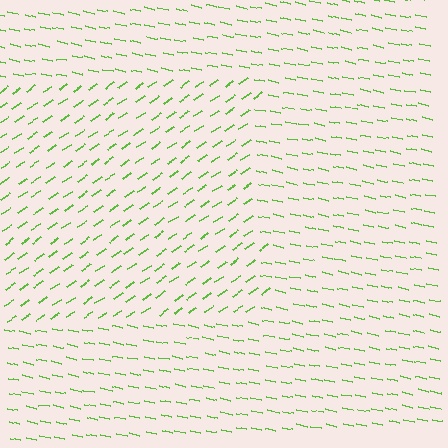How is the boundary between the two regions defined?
The boundary is defined purely by a change in line orientation (approximately 45 degrees difference). All lines are the same color and thickness.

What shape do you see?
I see a rectangle.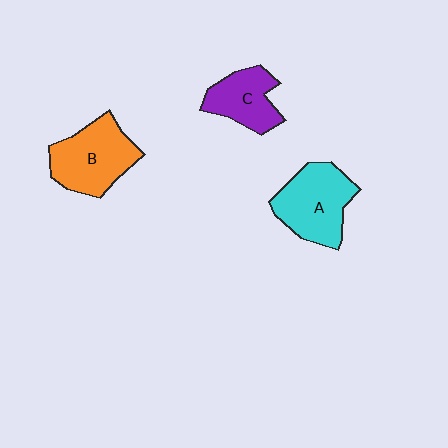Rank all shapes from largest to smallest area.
From largest to smallest: A (cyan), B (orange), C (purple).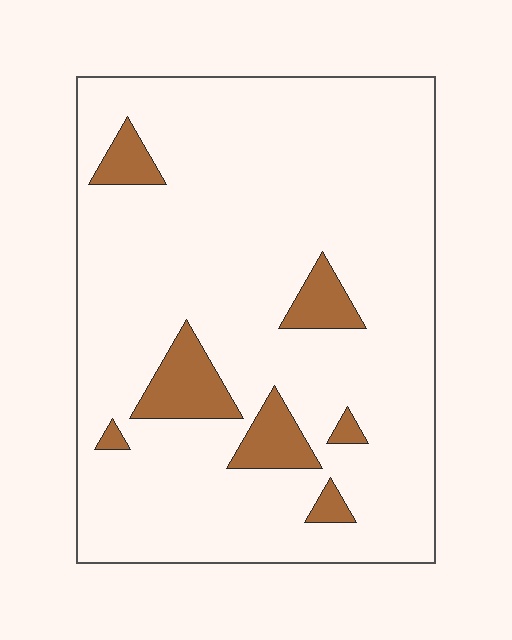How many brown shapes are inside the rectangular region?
7.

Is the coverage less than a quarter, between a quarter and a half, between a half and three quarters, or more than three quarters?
Less than a quarter.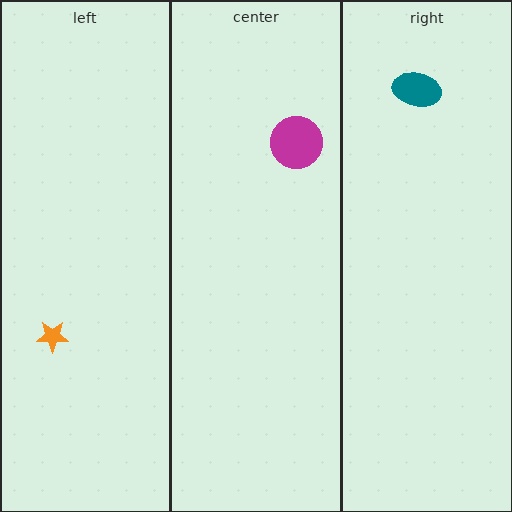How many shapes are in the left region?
1.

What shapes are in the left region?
The orange star.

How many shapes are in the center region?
1.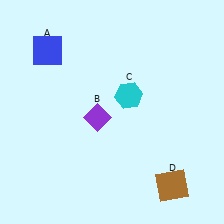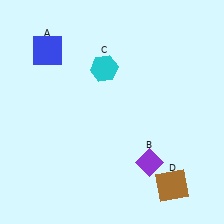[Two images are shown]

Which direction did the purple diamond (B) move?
The purple diamond (B) moved right.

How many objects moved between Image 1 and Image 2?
2 objects moved between the two images.